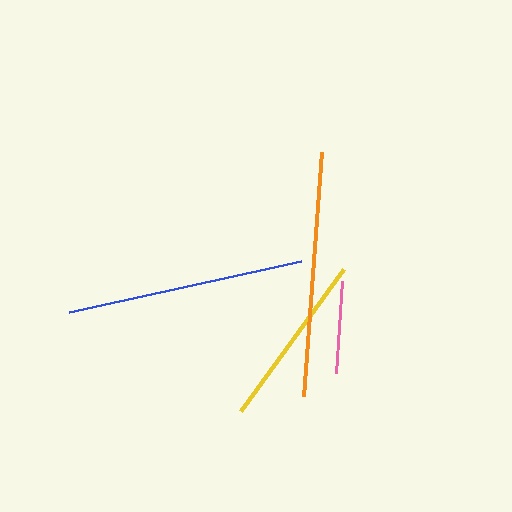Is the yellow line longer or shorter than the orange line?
The orange line is longer than the yellow line.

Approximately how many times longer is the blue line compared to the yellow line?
The blue line is approximately 1.4 times the length of the yellow line.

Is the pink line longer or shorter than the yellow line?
The yellow line is longer than the pink line.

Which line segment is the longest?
The orange line is the longest at approximately 244 pixels.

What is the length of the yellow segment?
The yellow segment is approximately 175 pixels long.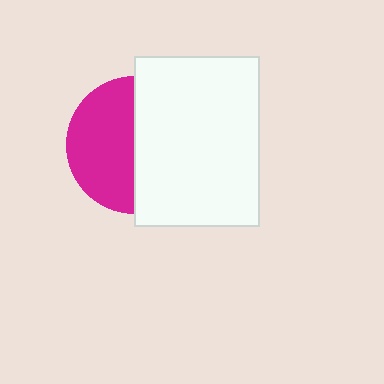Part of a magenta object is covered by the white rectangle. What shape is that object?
It is a circle.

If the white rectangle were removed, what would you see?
You would see the complete magenta circle.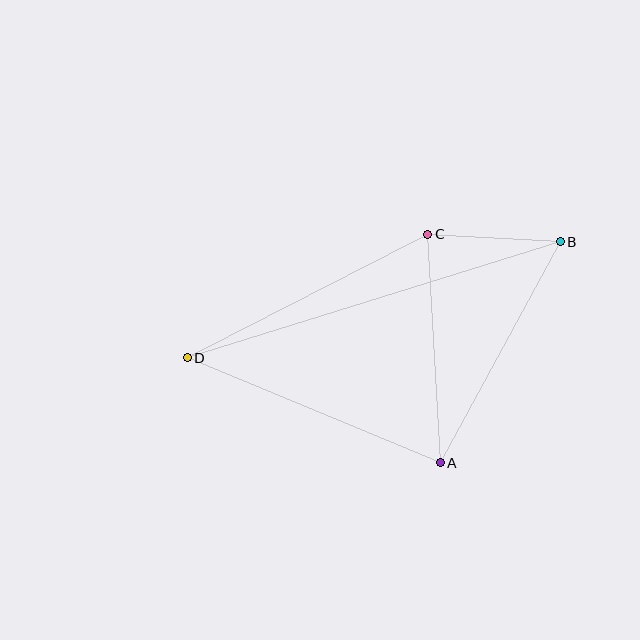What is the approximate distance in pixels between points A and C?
The distance between A and C is approximately 229 pixels.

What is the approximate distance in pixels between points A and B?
The distance between A and B is approximately 252 pixels.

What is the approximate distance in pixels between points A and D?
The distance between A and D is approximately 274 pixels.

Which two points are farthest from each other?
Points B and D are farthest from each other.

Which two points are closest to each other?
Points B and C are closest to each other.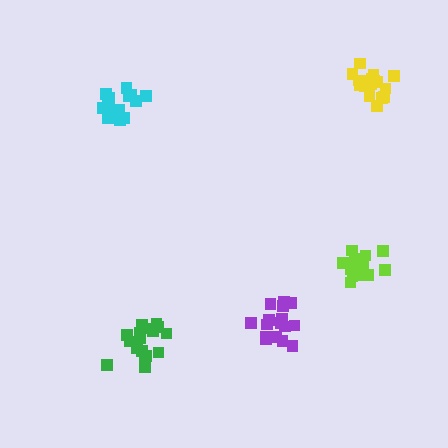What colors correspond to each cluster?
The clusters are colored: lime, yellow, cyan, green, purple.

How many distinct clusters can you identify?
There are 5 distinct clusters.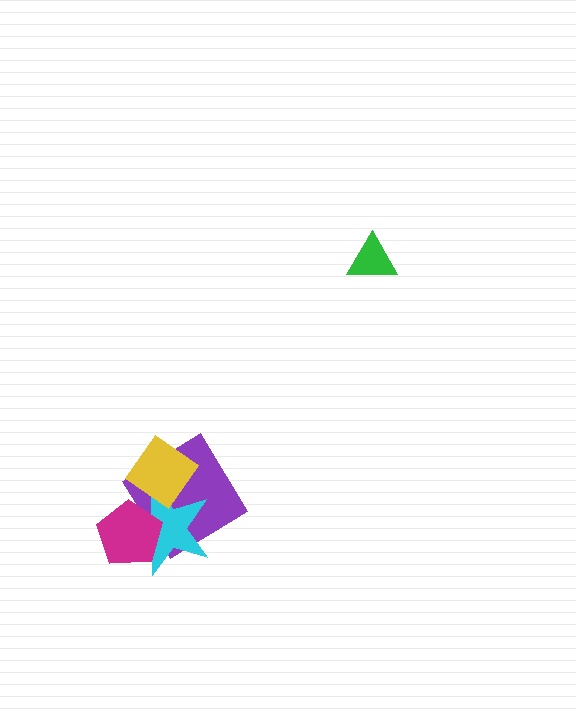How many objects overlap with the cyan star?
3 objects overlap with the cyan star.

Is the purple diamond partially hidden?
Yes, it is partially covered by another shape.